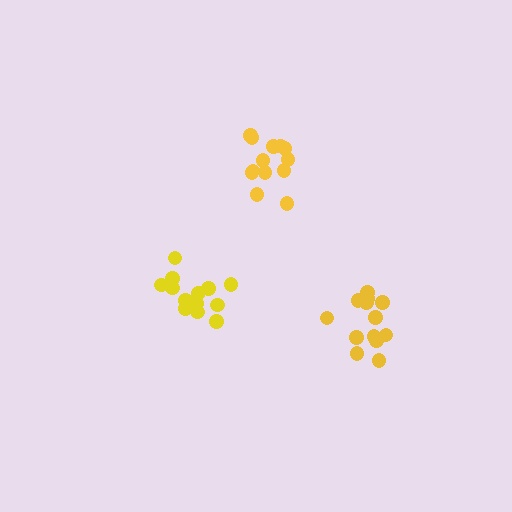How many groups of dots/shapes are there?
There are 3 groups.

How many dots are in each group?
Group 1: 13 dots, Group 2: 14 dots, Group 3: 13 dots (40 total).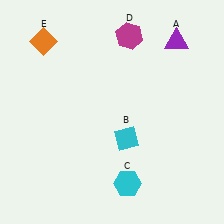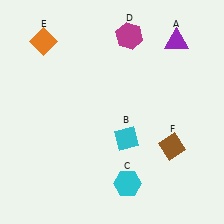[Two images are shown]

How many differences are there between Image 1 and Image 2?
There is 1 difference between the two images.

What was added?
A brown diamond (F) was added in Image 2.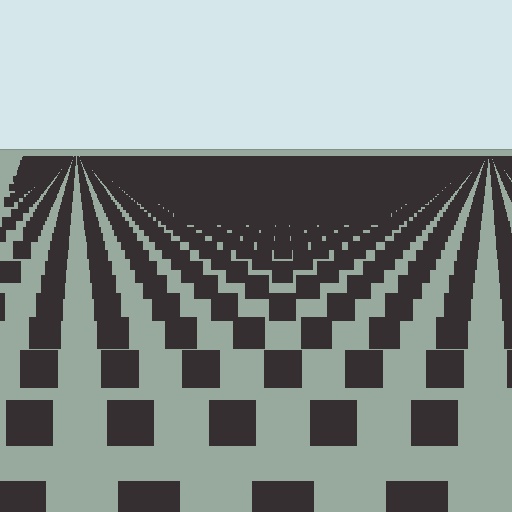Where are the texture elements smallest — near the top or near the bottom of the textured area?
Near the top.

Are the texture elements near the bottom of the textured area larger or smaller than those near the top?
Larger. Near the bottom, elements are closer to the viewer and appear at a bigger on-screen size.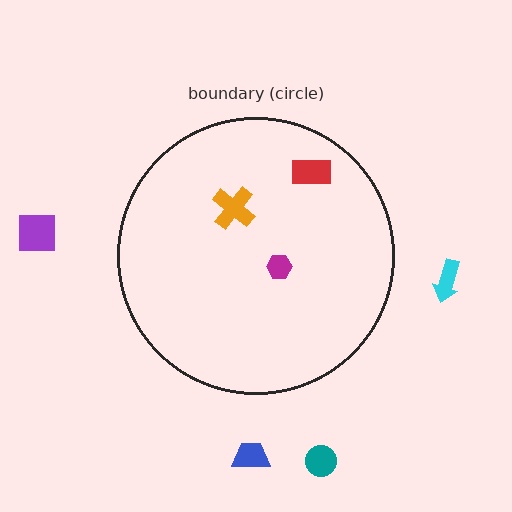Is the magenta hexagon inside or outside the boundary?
Inside.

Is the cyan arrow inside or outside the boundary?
Outside.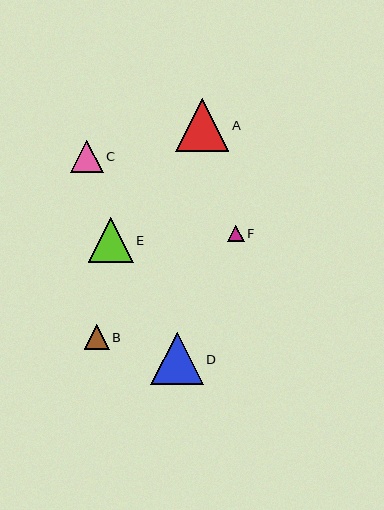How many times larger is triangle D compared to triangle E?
Triangle D is approximately 1.2 times the size of triangle E.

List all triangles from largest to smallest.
From largest to smallest: A, D, E, C, B, F.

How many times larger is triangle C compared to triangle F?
Triangle C is approximately 2.0 times the size of triangle F.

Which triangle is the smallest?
Triangle F is the smallest with a size of approximately 16 pixels.